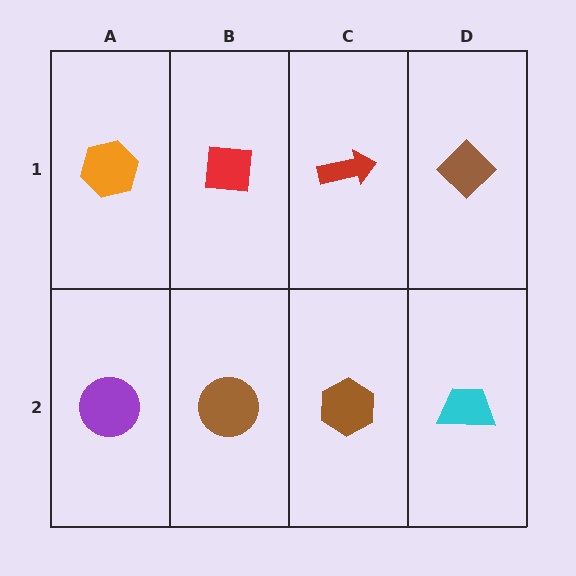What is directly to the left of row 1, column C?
A red square.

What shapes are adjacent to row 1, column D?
A cyan trapezoid (row 2, column D), a red arrow (row 1, column C).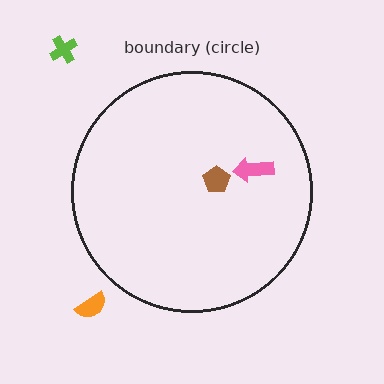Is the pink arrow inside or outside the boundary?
Inside.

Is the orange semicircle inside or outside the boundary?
Outside.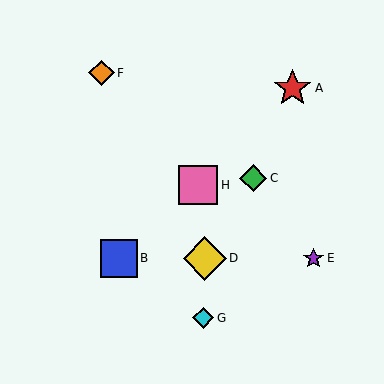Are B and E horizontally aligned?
Yes, both are at y≈258.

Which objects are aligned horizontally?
Objects B, D, E are aligned horizontally.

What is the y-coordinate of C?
Object C is at y≈178.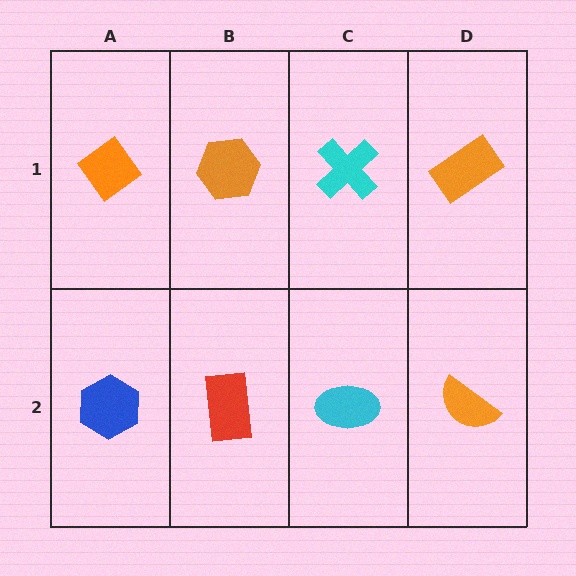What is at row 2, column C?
A cyan ellipse.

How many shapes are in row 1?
4 shapes.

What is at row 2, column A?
A blue hexagon.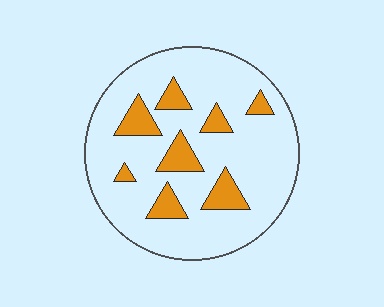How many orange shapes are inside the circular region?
8.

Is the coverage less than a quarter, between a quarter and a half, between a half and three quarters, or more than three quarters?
Less than a quarter.